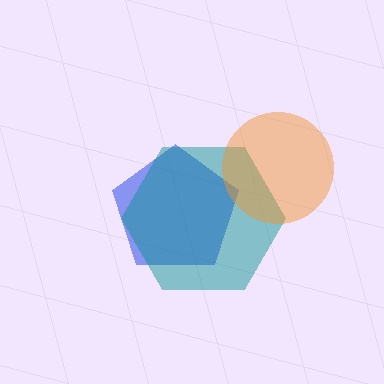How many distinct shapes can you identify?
There are 3 distinct shapes: a blue pentagon, a teal hexagon, an orange circle.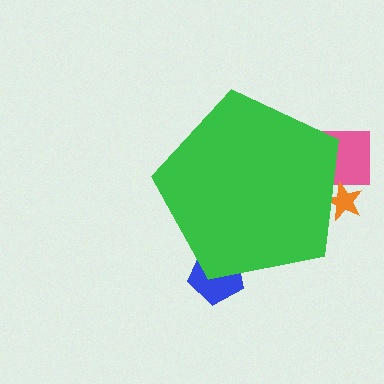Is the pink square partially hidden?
Yes, the pink square is partially hidden behind the green pentagon.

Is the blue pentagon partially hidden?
Yes, the blue pentagon is partially hidden behind the green pentagon.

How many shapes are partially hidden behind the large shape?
3 shapes are partially hidden.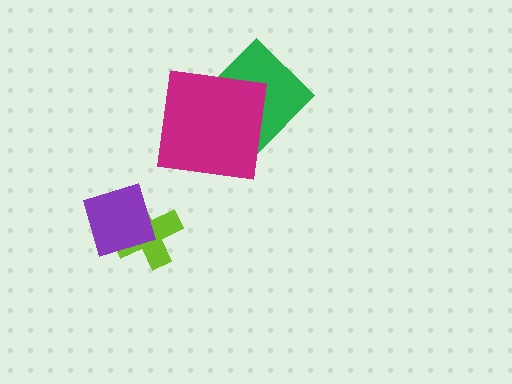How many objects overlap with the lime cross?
1 object overlaps with the lime cross.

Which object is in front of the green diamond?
The magenta square is in front of the green diamond.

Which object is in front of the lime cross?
The purple diamond is in front of the lime cross.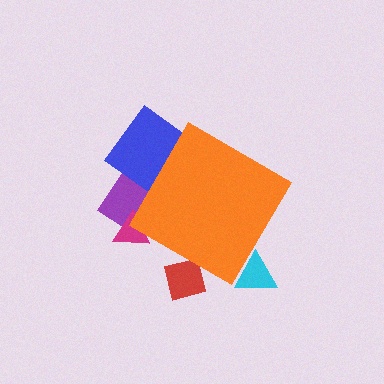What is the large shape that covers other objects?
An orange diamond.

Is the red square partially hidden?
Yes, the red square is partially hidden behind the orange diamond.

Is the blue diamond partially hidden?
Yes, the blue diamond is partially hidden behind the orange diamond.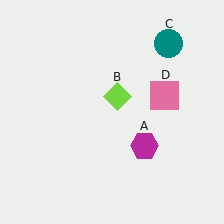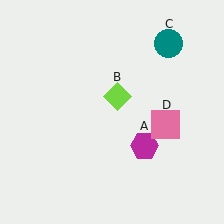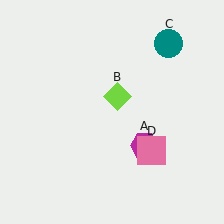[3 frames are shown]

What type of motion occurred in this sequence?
The pink square (object D) rotated clockwise around the center of the scene.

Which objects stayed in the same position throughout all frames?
Magenta hexagon (object A) and lime diamond (object B) and teal circle (object C) remained stationary.